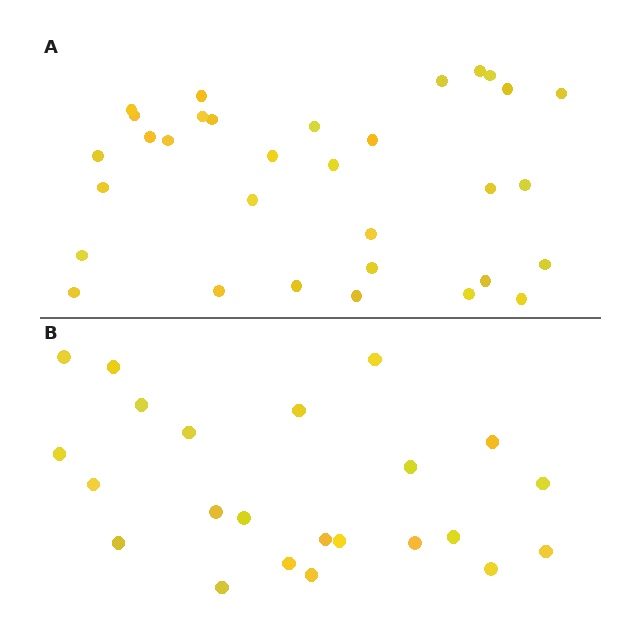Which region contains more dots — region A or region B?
Region A (the top region) has more dots.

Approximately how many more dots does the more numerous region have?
Region A has roughly 8 or so more dots than region B.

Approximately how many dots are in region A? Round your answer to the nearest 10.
About 30 dots. (The exact count is 32, which rounds to 30.)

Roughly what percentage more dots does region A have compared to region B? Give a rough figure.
About 40% more.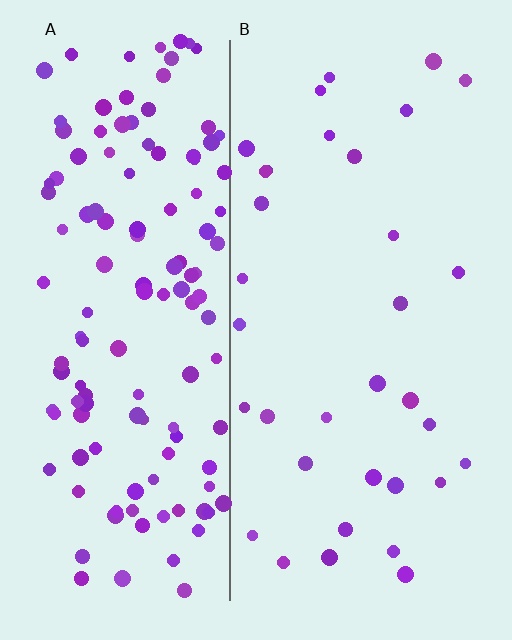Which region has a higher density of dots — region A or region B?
A (the left).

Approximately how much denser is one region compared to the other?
Approximately 3.9× — region A over region B.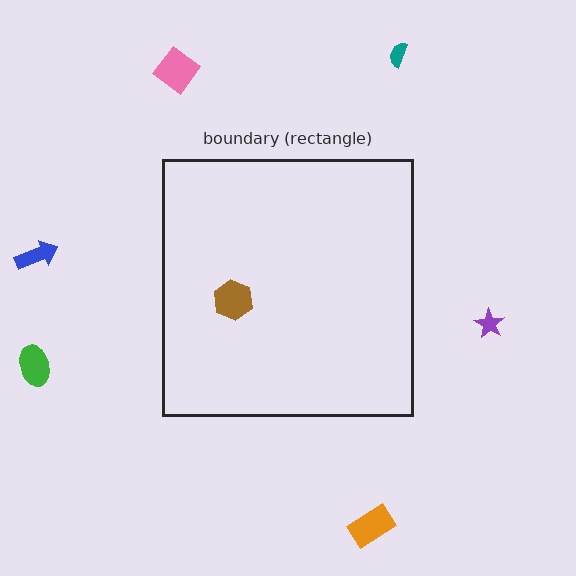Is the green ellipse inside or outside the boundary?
Outside.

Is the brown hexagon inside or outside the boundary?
Inside.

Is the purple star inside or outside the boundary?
Outside.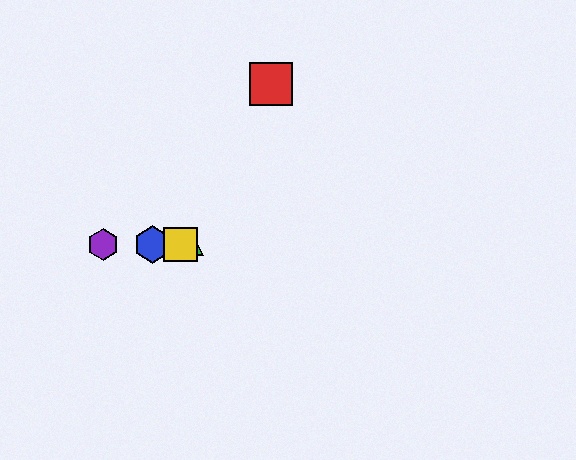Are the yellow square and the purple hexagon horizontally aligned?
Yes, both are at y≈244.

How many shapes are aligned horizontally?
4 shapes (the blue hexagon, the green triangle, the yellow square, the purple hexagon) are aligned horizontally.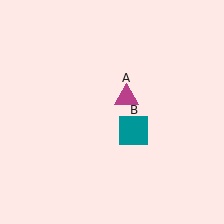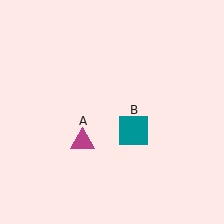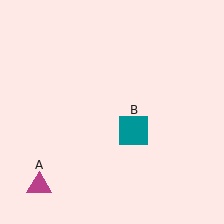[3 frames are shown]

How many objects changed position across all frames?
1 object changed position: magenta triangle (object A).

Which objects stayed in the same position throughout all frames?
Teal square (object B) remained stationary.